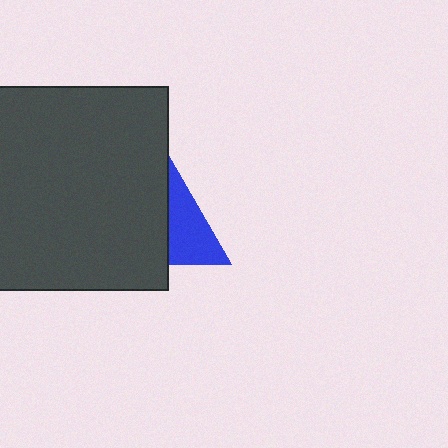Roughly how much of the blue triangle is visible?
About half of it is visible (roughly 47%).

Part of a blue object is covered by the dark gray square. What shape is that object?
It is a triangle.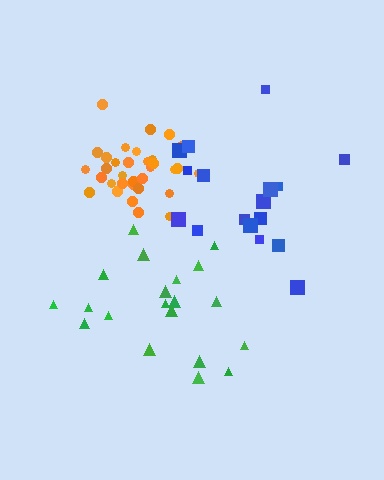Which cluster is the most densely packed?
Orange.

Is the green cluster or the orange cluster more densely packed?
Orange.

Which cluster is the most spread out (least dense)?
Blue.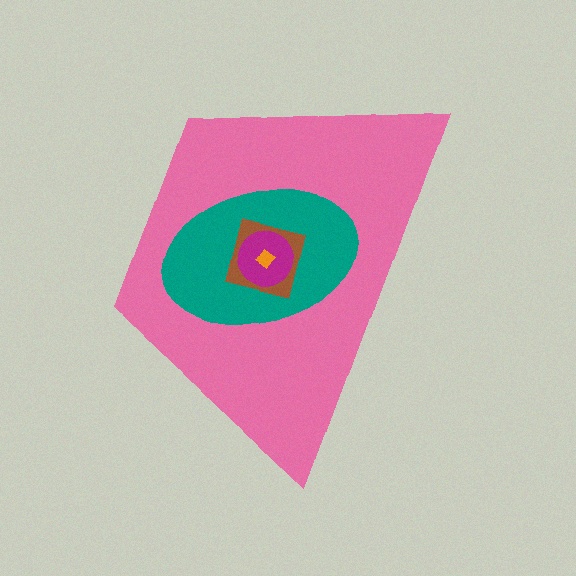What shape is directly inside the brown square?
The magenta circle.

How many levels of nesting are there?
5.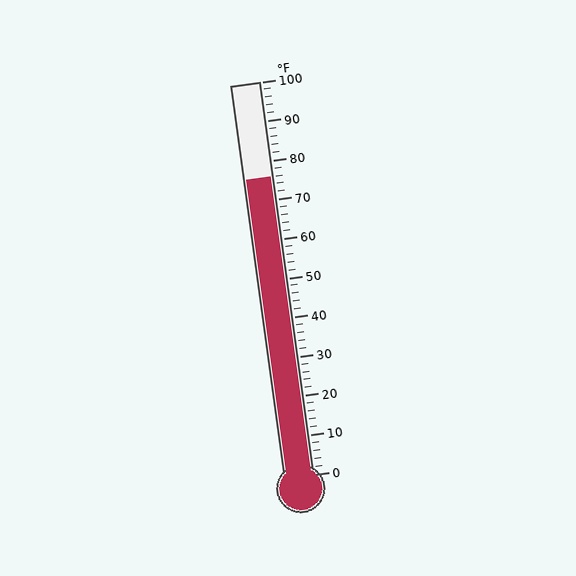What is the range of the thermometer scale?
The thermometer scale ranges from 0°F to 100°F.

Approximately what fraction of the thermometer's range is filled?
The thermometer is filled to approximately 75% of its range.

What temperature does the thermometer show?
The thermometer shows approximately 76°F.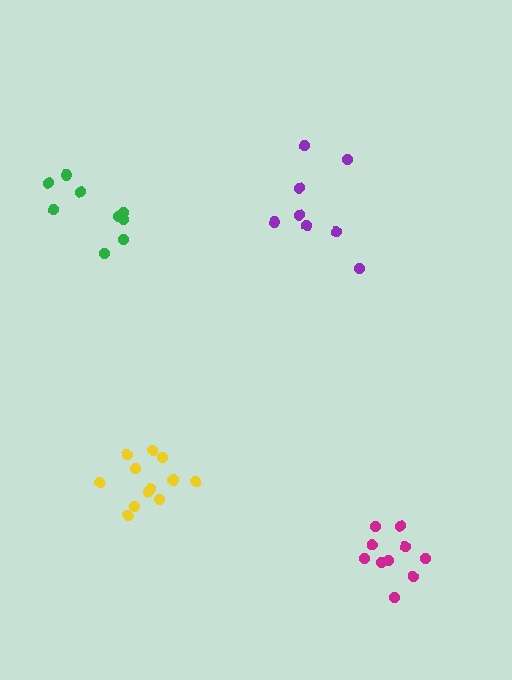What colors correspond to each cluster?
The clusters are colored: magenta, purple, yellow, green.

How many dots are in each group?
Group 1: 10 dots, Group 2: 8 dots, Group 3: 13 dots, Group 4: 9 dots (40 total).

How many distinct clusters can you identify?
There are 4 distinct clusters.